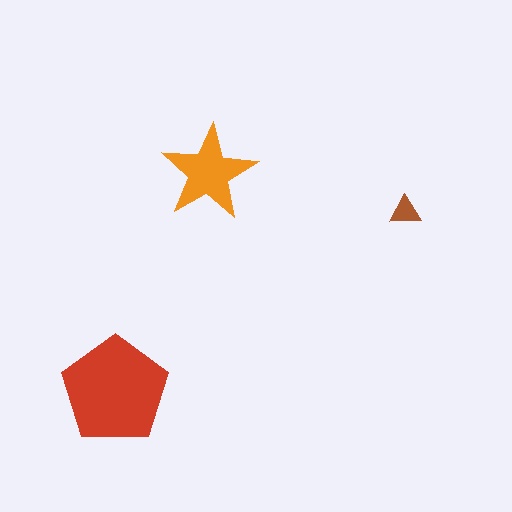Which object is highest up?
The orange star is topmost.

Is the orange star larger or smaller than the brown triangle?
Larger.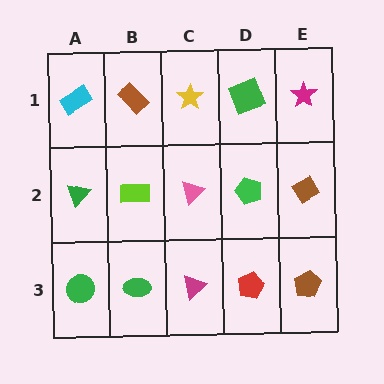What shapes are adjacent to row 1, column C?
A pink triangle (row 2, column C), a brown rectangle (row 1, column B), a green square (row 1, column D).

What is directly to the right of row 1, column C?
A green square.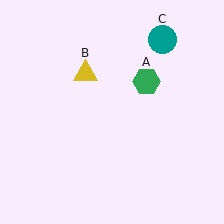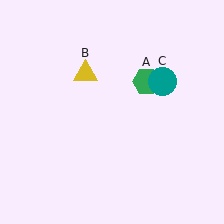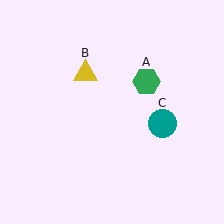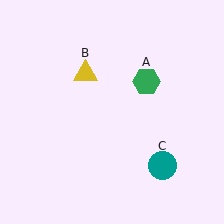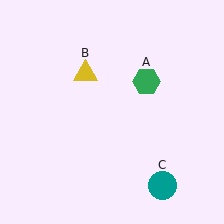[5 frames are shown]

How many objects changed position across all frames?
1 object changed position: teal circle (object C).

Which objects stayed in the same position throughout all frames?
Green hexagon (object A) and yellow triangle (object B) remained stationary.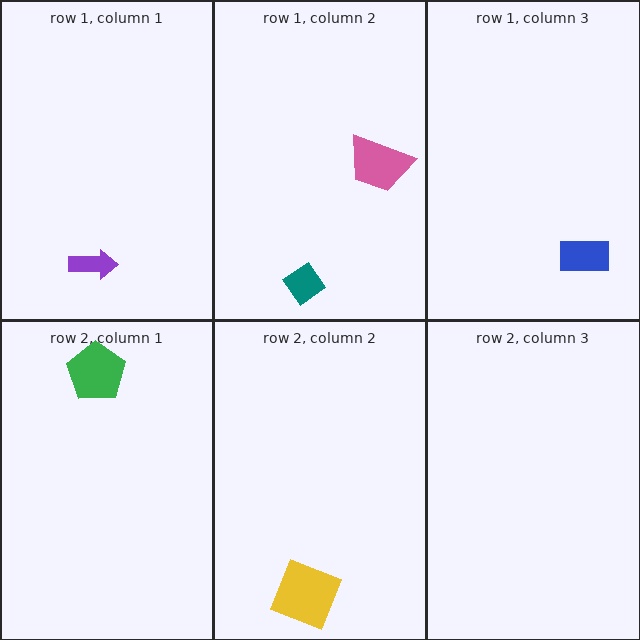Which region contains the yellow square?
The row 2, column 2 region.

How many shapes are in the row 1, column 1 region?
1.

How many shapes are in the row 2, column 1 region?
1.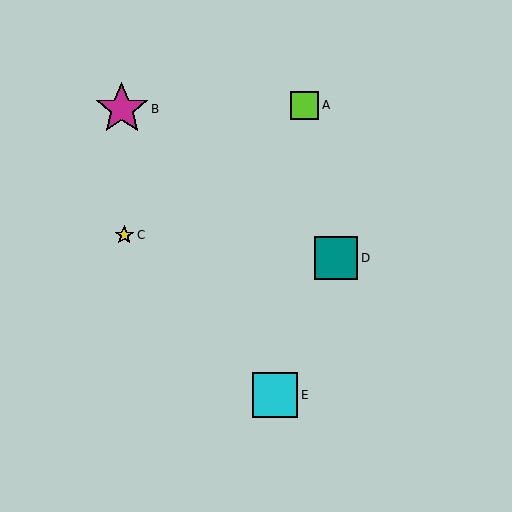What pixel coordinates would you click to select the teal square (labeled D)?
Click at (336, 258) to select the teal square D.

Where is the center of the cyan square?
The center of the cyan square is at (275, 395).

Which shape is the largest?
The magenta star (labeled B) is the largest.